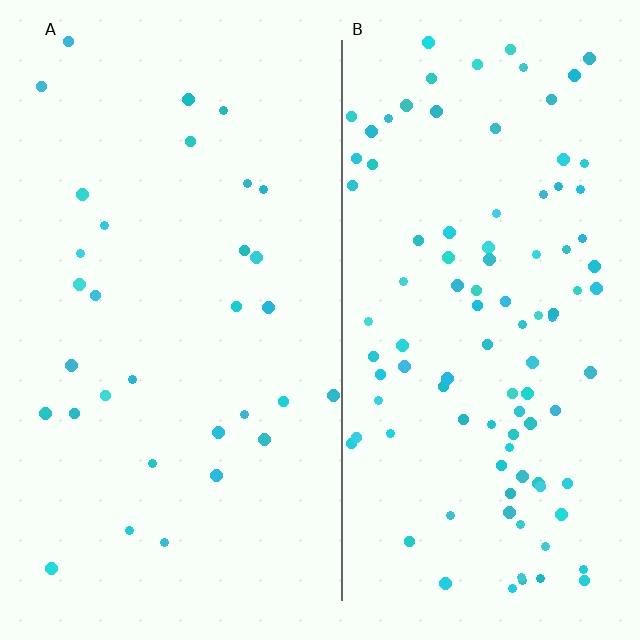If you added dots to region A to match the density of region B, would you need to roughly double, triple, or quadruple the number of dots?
Approximately triple.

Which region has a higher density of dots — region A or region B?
B (the right).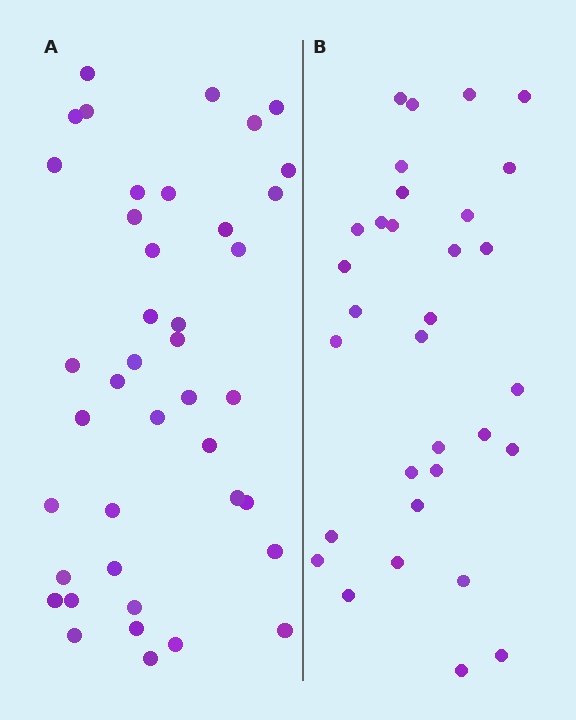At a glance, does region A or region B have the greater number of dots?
Region A (the left region) has more dots.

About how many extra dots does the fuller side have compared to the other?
Region A has roughly 8 or so more dots than region B.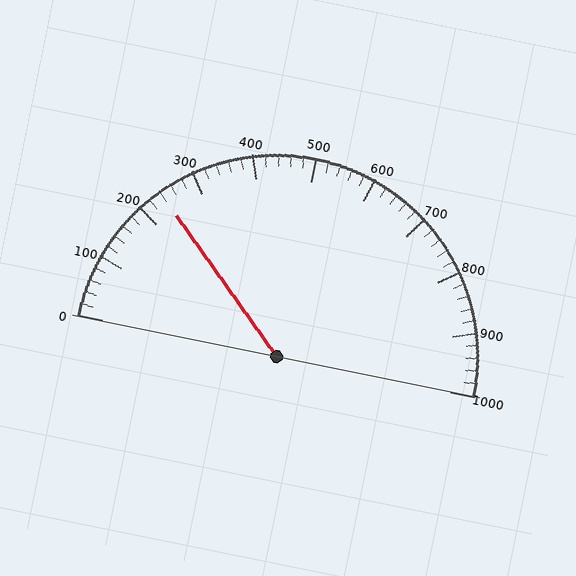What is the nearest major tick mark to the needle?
The nearest major tick mark is 200.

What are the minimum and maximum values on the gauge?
The gauge ranges from 0 to 1000.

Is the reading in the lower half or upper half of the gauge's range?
The reading is in the lower half of the range (0 to 1000).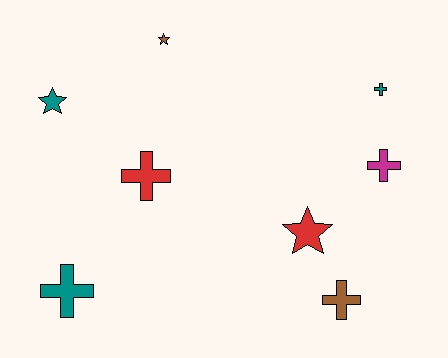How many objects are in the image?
There are 8 objects.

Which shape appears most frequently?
Cross, with 5 objects.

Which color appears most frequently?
Teal, with 3 objects.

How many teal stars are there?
There is 1 teal star.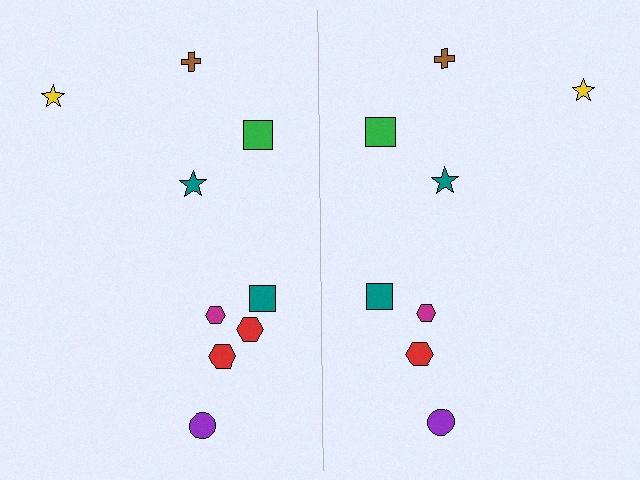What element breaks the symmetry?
A red hexagon is missing from the right side.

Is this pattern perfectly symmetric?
No, the pattern is not perfectly symmetric. A red hexagon is missing from the right side.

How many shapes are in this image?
There are 17 shapes in this image.